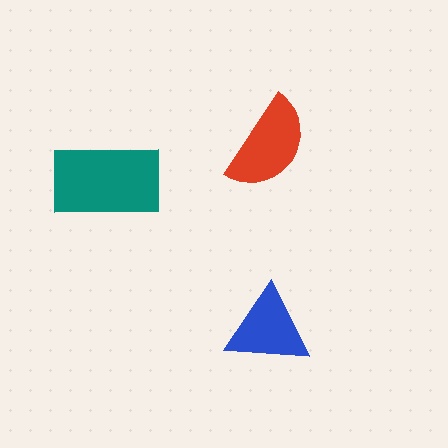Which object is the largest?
The teal rectangle.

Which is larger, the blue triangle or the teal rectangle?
The teal rectangle.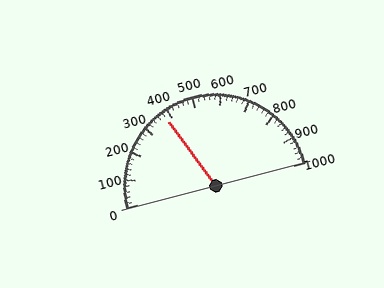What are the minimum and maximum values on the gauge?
The gauge ranges from 0 to 1000.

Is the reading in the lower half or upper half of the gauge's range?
The reading is in the lower half of the range (0 to 1000).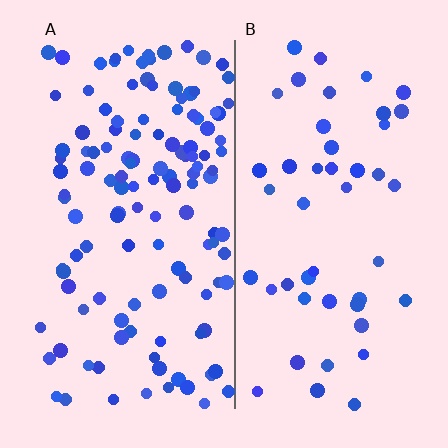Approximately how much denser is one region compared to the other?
Approximately 2.7× — region A over region B.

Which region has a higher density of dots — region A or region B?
A (the left).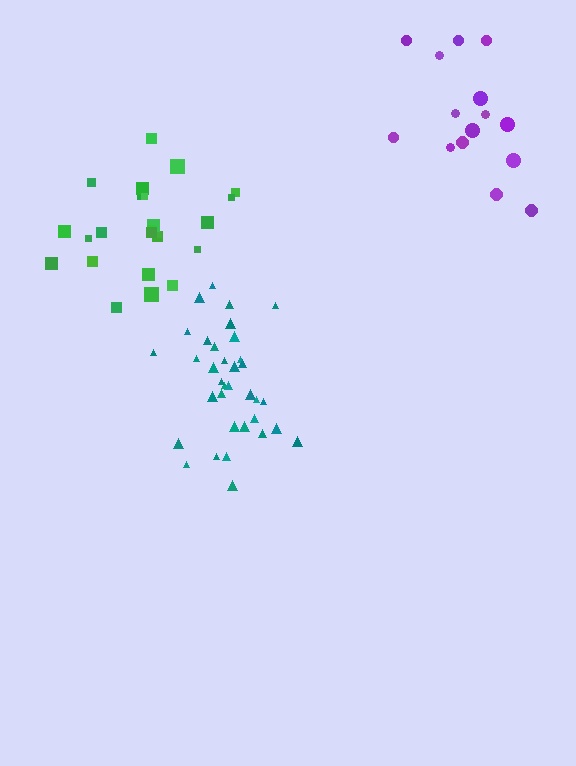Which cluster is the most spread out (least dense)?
Purple.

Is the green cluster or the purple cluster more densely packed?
Green.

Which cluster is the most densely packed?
Teal.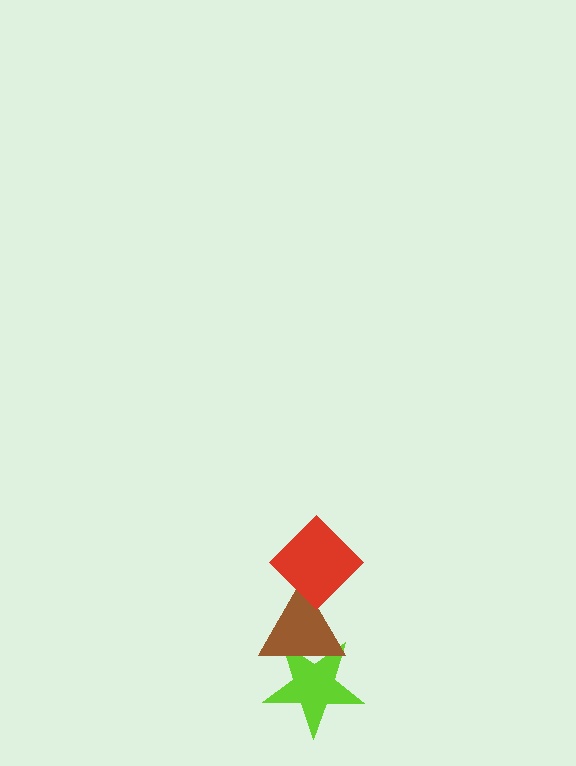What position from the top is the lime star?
The lime star is 3rd from the top.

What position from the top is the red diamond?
The red diamond is 1st from the top.